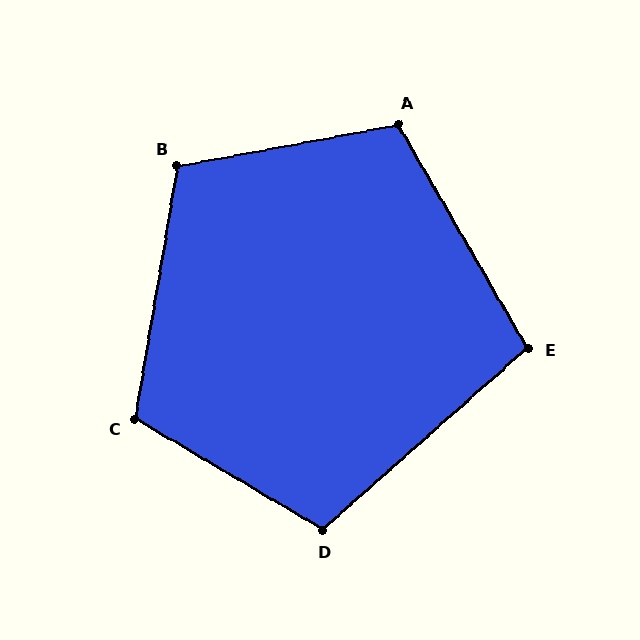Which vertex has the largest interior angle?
C, at approximately 111 degrees.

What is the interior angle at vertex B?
Approximately 110 degrees (obtuse).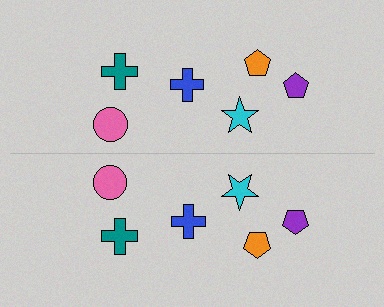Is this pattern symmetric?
Yes, this pattern has bilateral (reflection) symmetry.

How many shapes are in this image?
There are 12 shapes in this image.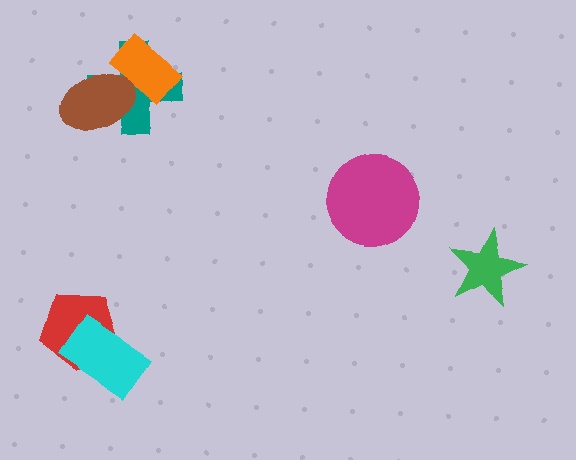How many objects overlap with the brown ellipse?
2 objects overlap with the brown ellipse.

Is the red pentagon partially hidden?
Yes, it is partially covered by another shape.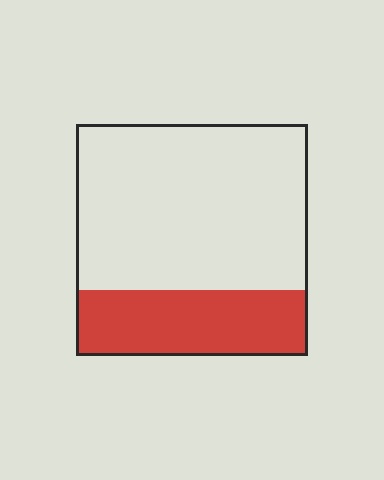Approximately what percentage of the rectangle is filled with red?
Approximately 30%.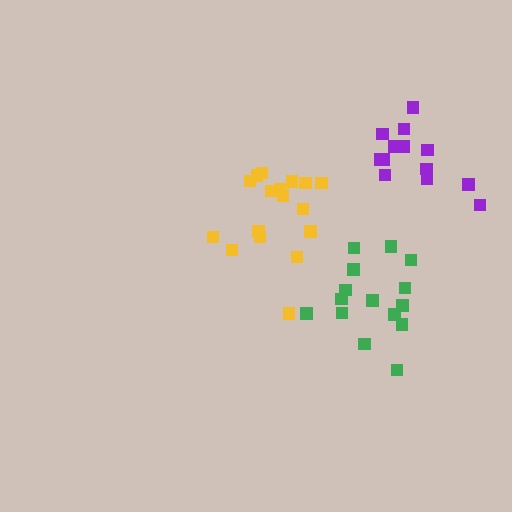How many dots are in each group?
Group 1: 17 dots, Group 2: 15 dots, Group 3: 13 dots (45 total).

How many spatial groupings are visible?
There are 3 spatial groupings.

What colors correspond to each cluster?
The clusters are colored: yellow, green, purple.